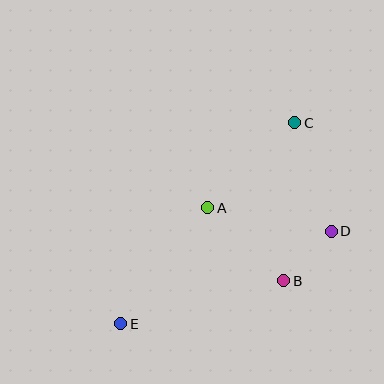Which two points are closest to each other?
Points B and D are closest to each other.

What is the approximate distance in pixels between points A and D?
The distance between A and D is approximately 126 pixels.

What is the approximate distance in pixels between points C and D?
The distance between C and D is approximately 114 pixels.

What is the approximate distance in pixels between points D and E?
The distance between D and E is approximately 230 pixels.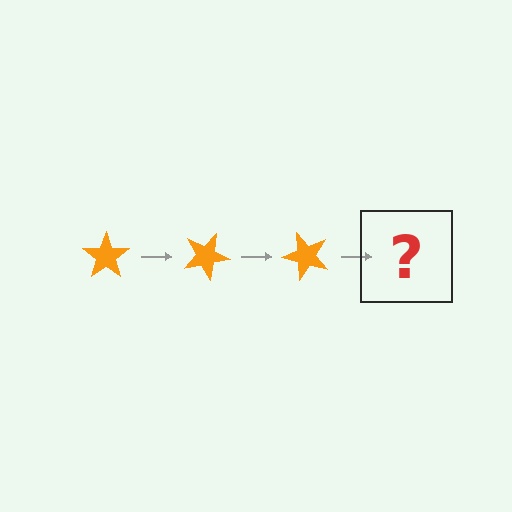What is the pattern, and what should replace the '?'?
The pattern is that the star rotates 25 degrees each step. The '?' should be an orange star rotated 75 degrees.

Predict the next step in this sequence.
The next step is an orange star rotated 75 degrees.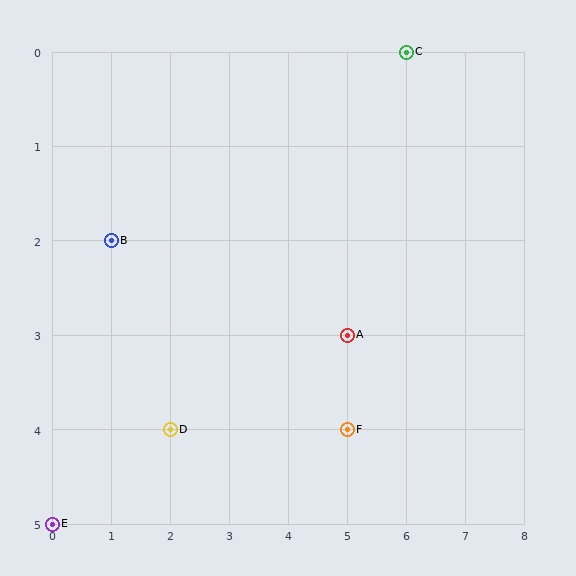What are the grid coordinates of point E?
Point E is at grid coordinates (0, 5).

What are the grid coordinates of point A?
Point A is at grid coordinates (5, 3).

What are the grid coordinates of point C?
Point C is at grid coordinates (6, 0).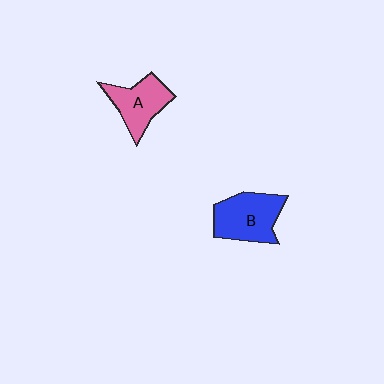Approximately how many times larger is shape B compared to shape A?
Approximately 1.2 times.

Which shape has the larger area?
Shape B (blue).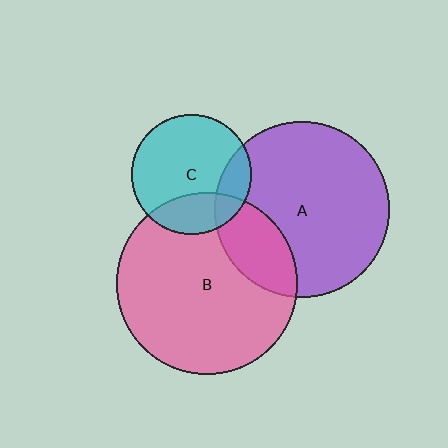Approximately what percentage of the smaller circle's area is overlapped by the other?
Approximately 20%.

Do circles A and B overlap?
Yes.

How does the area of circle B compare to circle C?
Approximately 2.3 times.